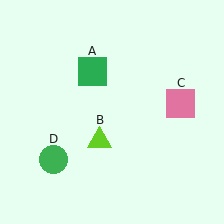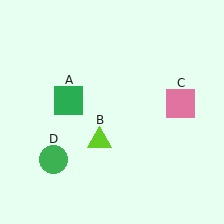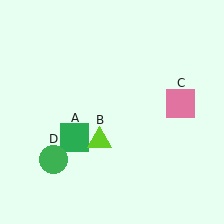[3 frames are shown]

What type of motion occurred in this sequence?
The green square (object A) rotated counterclockwise around the center of the scene.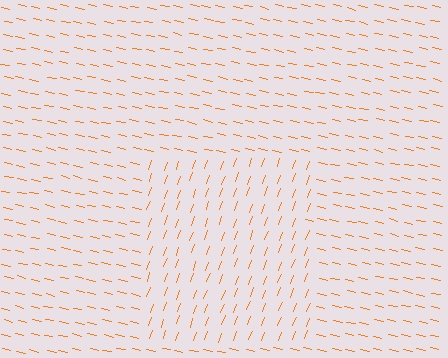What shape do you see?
I see a rectangle.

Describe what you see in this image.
The image is filled with small orange line segments. A rectangle region in the image has lines oriented differently from the surrounding lines, creating a visible texture boundary.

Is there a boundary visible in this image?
Yes, there is a texture boundary formed by a change in line orientation.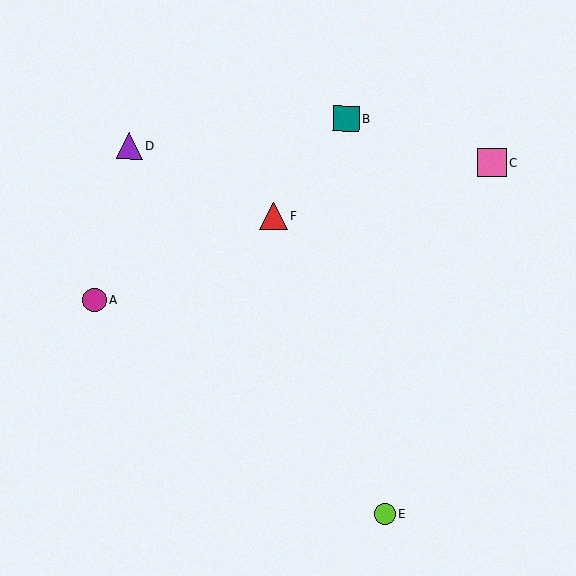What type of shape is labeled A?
Shape A is a magenta circle.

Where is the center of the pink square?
The center of the pink square is at (492, 163).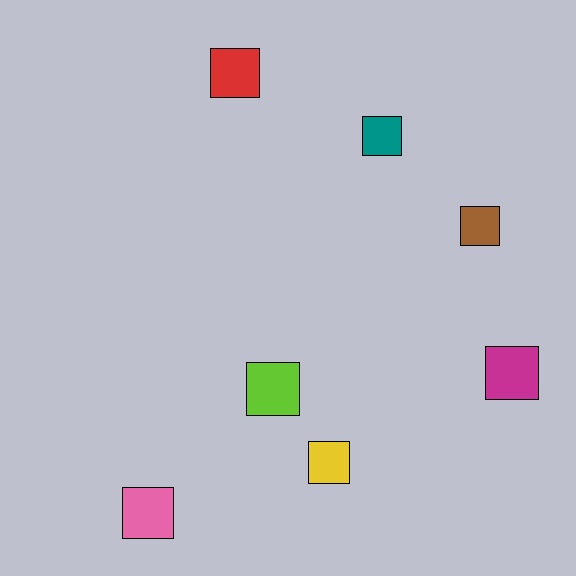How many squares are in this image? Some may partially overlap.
There are 7 squares.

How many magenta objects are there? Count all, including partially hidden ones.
There is 1 magenta object.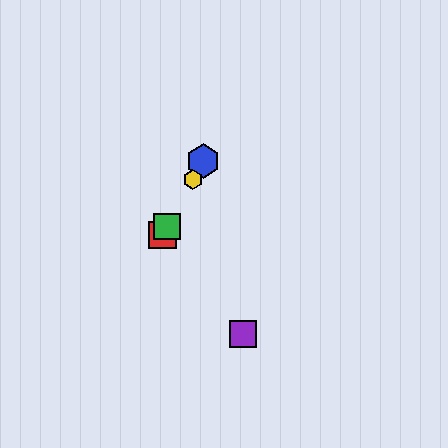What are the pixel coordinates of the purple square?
The purple square is at (243, 334).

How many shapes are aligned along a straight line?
4 shapes (the red square, the blue hexagon, the green square, the yellow hexagon) are aligned along a straight line.